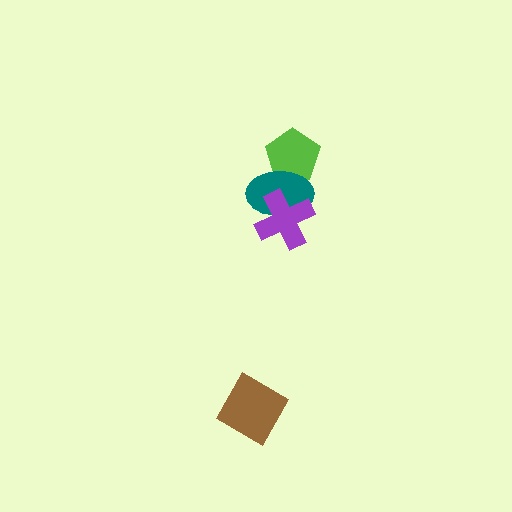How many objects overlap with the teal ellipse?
2 objects overlap with the teal ellipse.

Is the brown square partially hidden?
No, no other shape covers it.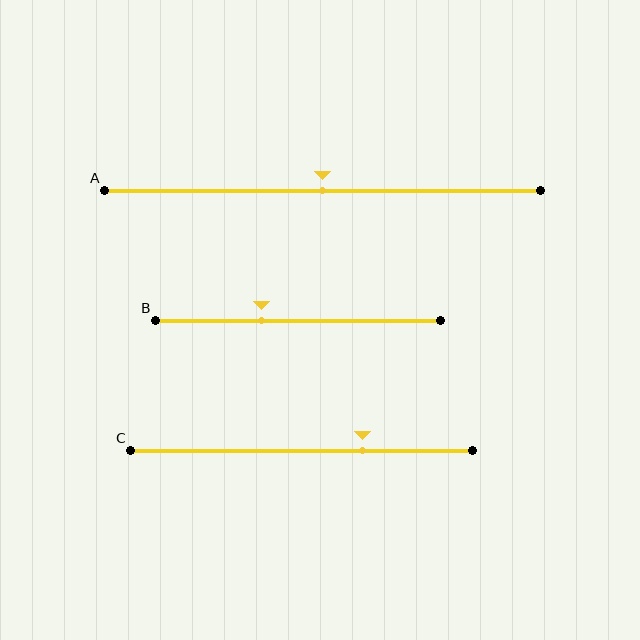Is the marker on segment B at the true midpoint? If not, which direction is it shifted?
No, the marker on segment B is shifted to the left by about 13% of the segment length.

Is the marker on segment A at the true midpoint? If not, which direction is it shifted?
Yes, the marker on segment A is at the true midpoint.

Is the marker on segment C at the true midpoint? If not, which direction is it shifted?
No, the marker on segment C is shifted to the right by about 18% of the segment length.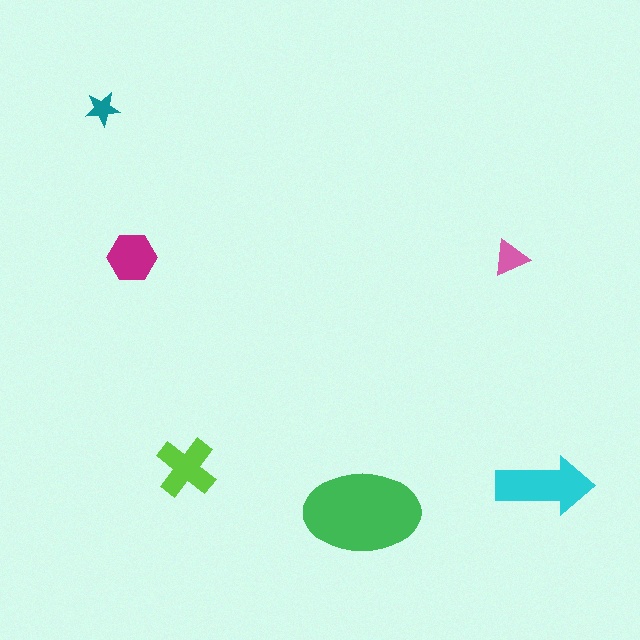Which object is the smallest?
The teal star.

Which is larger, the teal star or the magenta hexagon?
The magenta hexagon.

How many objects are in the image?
There are 6 objects in the image.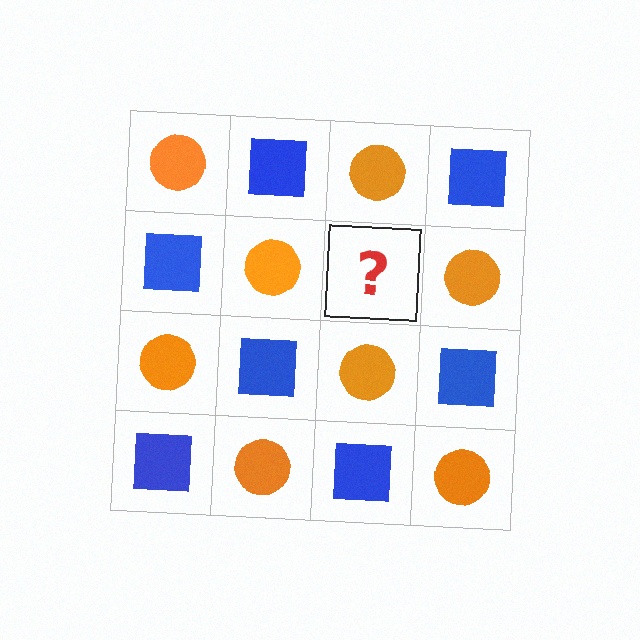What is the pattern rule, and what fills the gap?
The rule is that it alternates orange circle and blue square in a checkerboard pattern. The gap should be filled with a blue square.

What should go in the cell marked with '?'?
The missing cell should contain a blue square.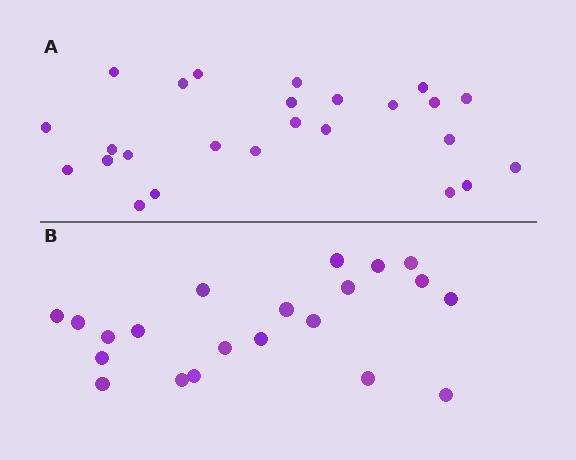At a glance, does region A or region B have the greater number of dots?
Region A (the top region) has more dots.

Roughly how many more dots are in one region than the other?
Region A has about 4 more dots than region B.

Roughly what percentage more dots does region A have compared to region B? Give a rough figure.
About 20% more.